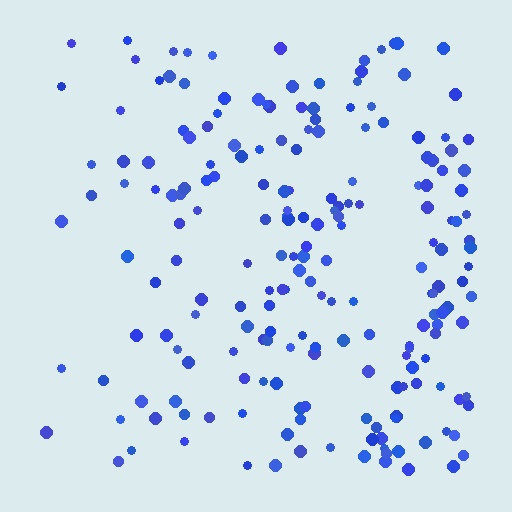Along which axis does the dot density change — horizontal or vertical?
Horizontal.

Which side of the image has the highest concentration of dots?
The right.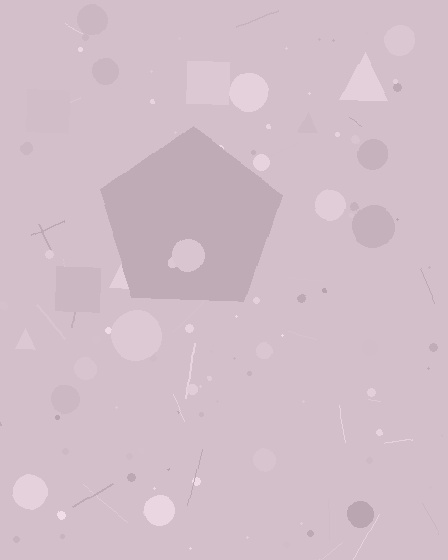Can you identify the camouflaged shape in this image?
The camouflaged shape is a pentagon.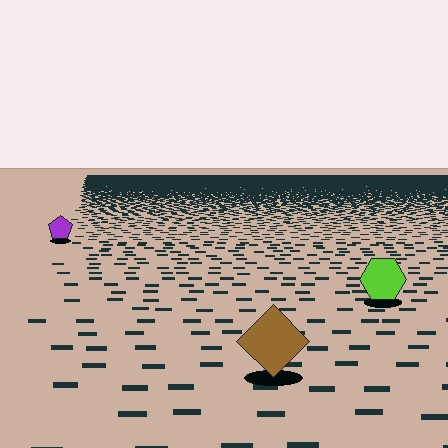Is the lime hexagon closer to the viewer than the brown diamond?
No. The brown diamond is closer — you can tell from the texture gradient: the ground texture is coarser near it.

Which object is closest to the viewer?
The brown diamond is closest. The texture marks near it are larger and more spread out.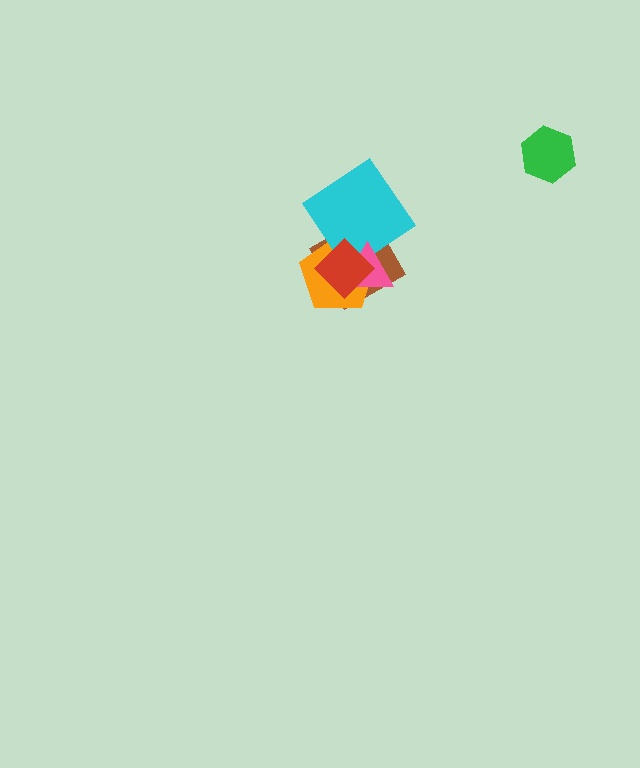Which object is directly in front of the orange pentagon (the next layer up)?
The cyan diamond is directly in front of the orange pentagon.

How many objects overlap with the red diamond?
4 objects overlap with the red diamond.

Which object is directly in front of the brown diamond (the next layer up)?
The orange pentagon is directly in front of the brown diamond.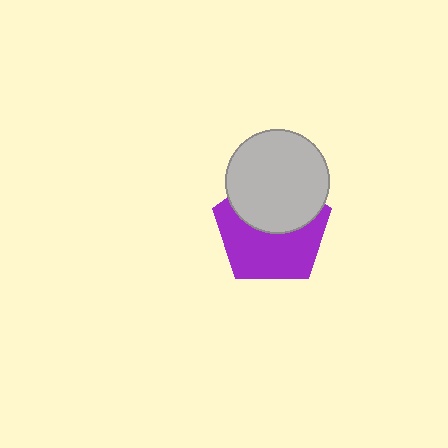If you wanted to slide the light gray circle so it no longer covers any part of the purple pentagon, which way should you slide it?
Slide it up — that is the most direct way to separate the two shapes.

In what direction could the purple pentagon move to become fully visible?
The purple pentagon could move down. That would shift it out from behind the light gray circle entirely.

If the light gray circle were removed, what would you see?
You would see the complete purple pentagon.